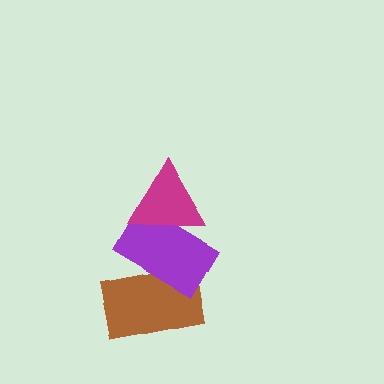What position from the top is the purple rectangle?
The purple rectangle is 2nd from the top.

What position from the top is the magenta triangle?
The magenta triangle is 1st from the top.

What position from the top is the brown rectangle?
The brown rectangle is 3rd from the top.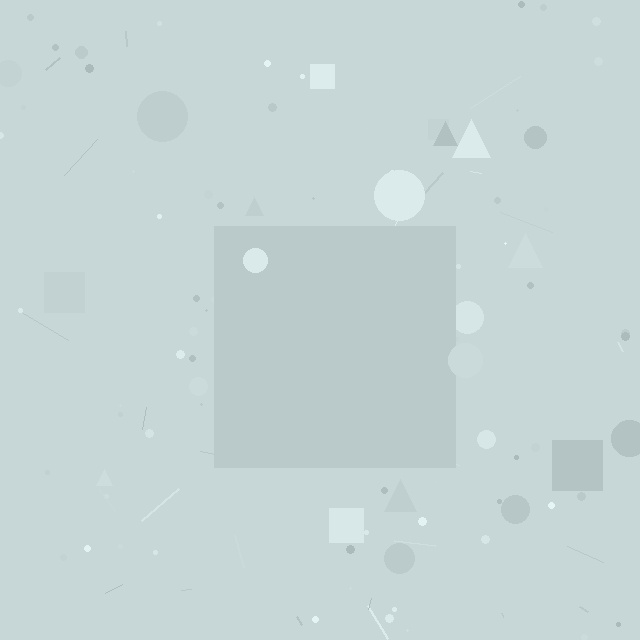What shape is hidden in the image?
A square is hidden in the image.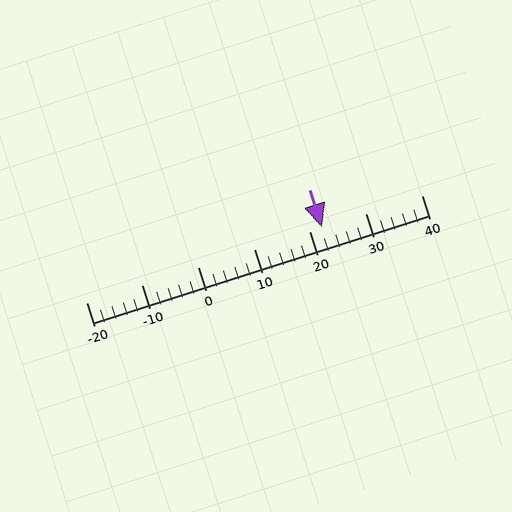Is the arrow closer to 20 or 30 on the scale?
The arrow is closer to 20.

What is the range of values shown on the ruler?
The ruler shows values from -20 to 40.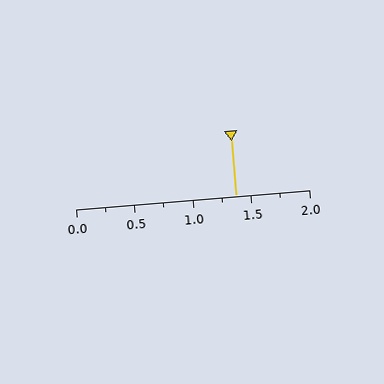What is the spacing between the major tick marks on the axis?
The major ticks are spaced 0.5 apart.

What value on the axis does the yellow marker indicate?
The marker indicates approximately 1.38.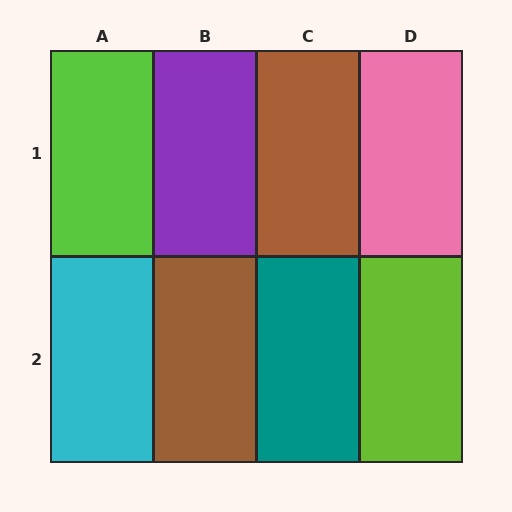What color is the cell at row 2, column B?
Brown.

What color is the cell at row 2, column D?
Lime.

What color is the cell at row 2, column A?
Cyan.